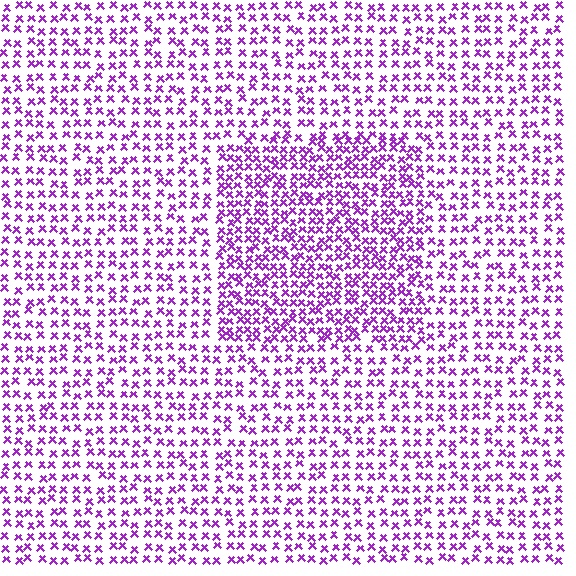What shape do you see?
I see a rectangle.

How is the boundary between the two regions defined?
The boundary is defined by a change in element density (approximately 1.7x ratio). All elements are the same color, size, and shape.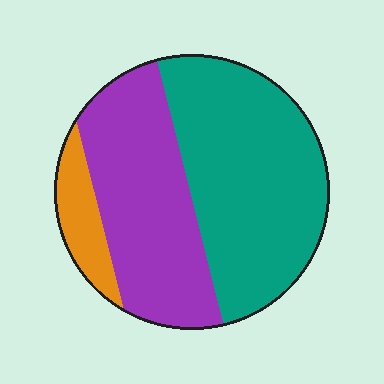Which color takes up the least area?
Orange, at roughly 10%.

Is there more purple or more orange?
Purple.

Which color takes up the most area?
Teal, at roughly 50%.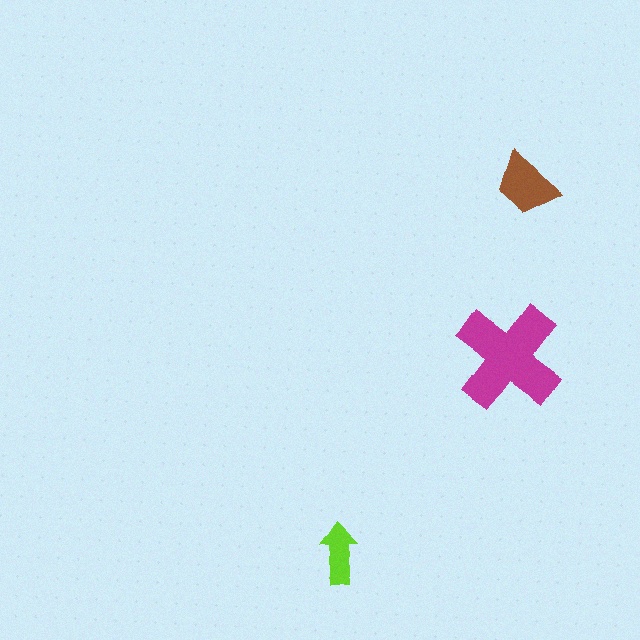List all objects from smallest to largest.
The lime arrow, the brown trapezoid, the magenta cross.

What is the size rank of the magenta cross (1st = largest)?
1st.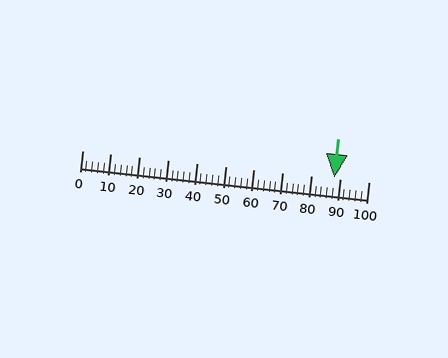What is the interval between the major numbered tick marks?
The major tick marks are spaced 10 units apart.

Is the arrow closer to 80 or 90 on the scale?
The arrow is closer to 90.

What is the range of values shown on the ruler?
The ruler shows values from 0 to 100.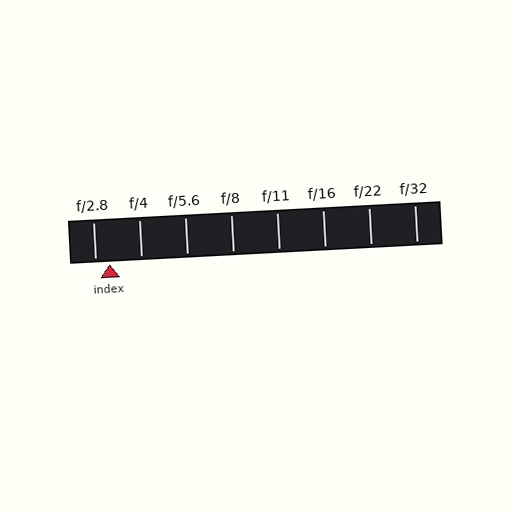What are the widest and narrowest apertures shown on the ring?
The widest aperture shown is f/2.8 and the narrowest is f/32.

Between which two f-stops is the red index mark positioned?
The index mark is between f/2.8 and f/4.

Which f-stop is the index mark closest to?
The index mark is closest to f/2.8.